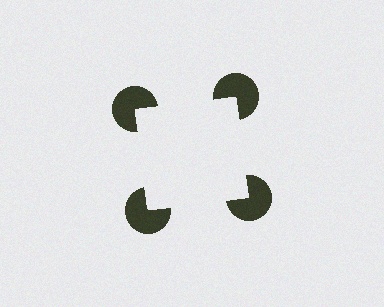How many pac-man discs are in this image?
There are 4 — one at each vertex of the illusory square.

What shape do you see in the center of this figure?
An illusory square — its edges are inferred from the aligned wedge cuts in the pac-man discs, not physically drawn.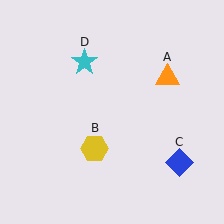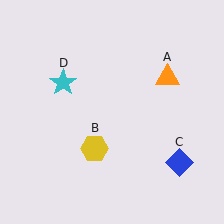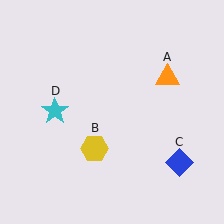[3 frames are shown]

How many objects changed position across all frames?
1 object changed position: cyan star (object D).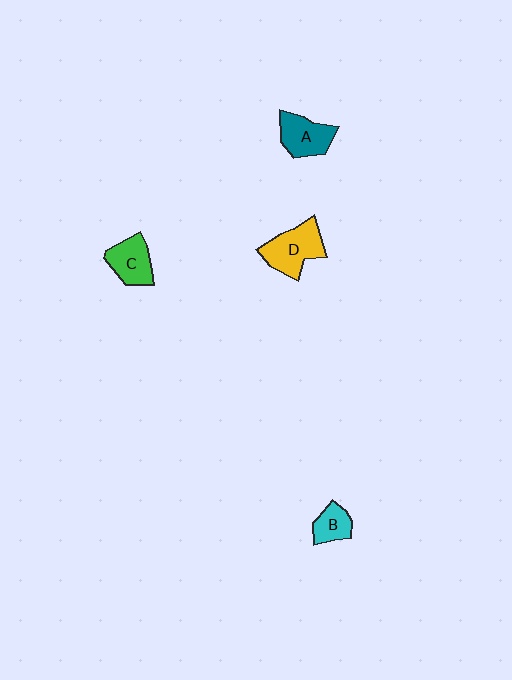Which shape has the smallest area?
Shape B (cyan).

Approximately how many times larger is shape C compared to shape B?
Approximately 1.4 times.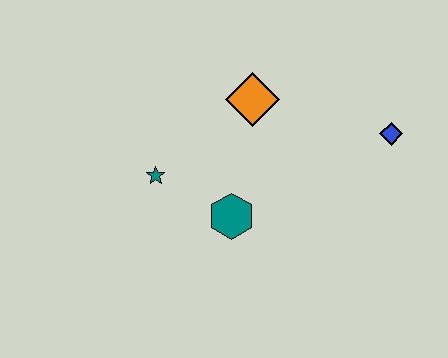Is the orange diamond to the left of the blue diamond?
Yes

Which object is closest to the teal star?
The teal hexagon is closest to the teal star.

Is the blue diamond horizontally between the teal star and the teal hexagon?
No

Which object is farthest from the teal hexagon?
The blue diamond is farthest from the teal hexagon.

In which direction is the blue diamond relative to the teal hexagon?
The blue diamond is to the right of the teal hexagon.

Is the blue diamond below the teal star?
No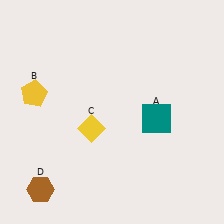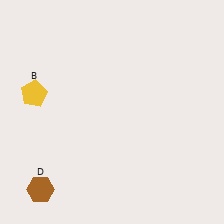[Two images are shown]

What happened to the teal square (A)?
The teal square (A) was removed in Image 2. It was in the bottom-right area of Image 1.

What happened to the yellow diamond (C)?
The yellow diamond (C) was removed in Image 2. It was in the bottom-left area of Image 1.